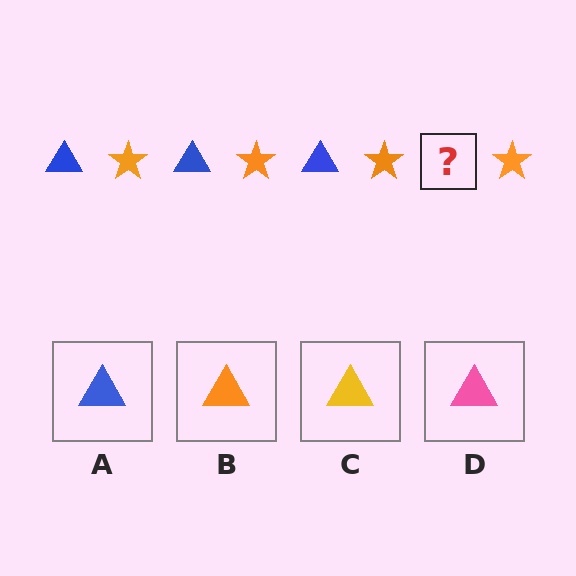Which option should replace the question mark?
Option A.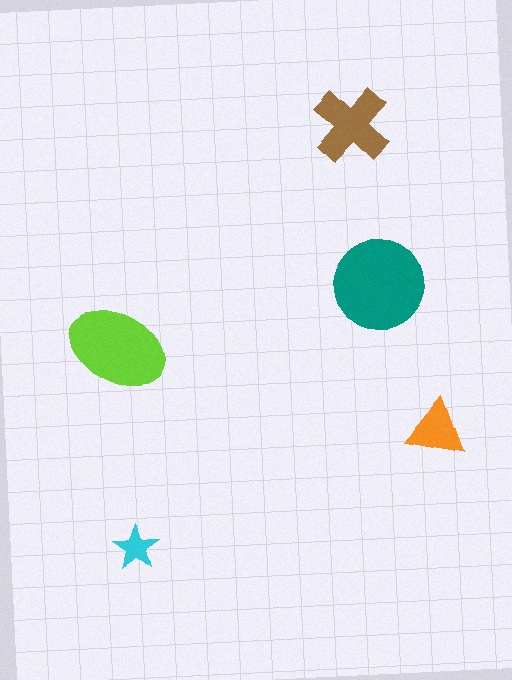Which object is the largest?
The teal circle.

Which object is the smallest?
The cyan star.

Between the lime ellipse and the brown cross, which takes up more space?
The lime ellipse.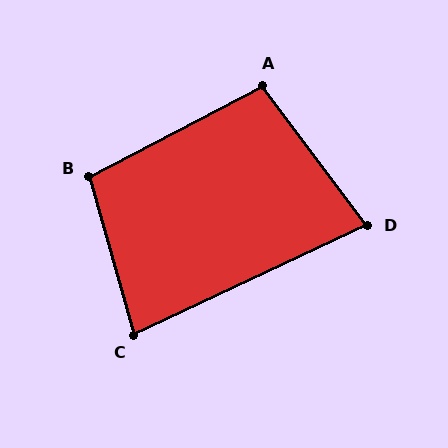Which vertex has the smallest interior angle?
D, at approximately 78 degrees.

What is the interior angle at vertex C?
Approximately 81 degrees (acute).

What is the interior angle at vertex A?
Approximately 99 degrees (obtuse).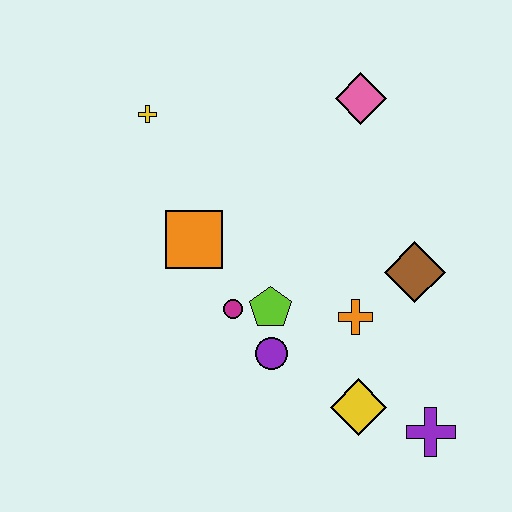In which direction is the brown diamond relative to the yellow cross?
The brown diamond is to the right of the yellow cross.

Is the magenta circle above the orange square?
No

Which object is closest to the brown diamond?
The orange cross is closest to the brown diamond.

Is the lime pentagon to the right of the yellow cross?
Yes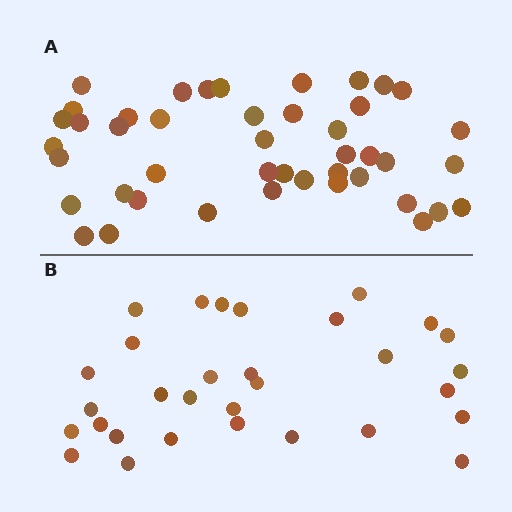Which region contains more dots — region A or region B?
Region A (the top region) has more dots.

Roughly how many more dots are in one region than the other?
Region A has approximately 15 more dots than region B.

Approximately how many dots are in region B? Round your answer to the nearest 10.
About 30 dots. (The exact count is 31, which rounds to 30.)